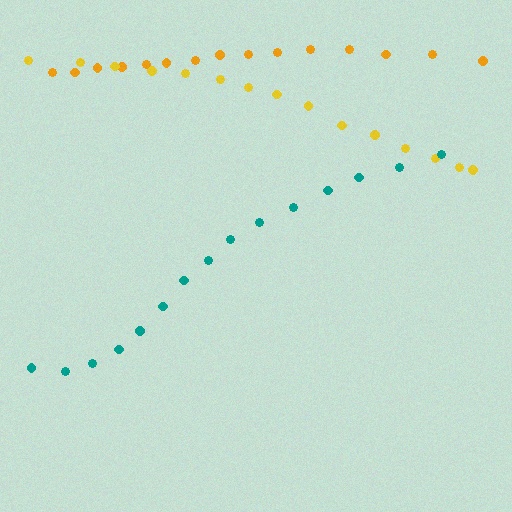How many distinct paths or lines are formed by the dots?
There are 3 distinct paths.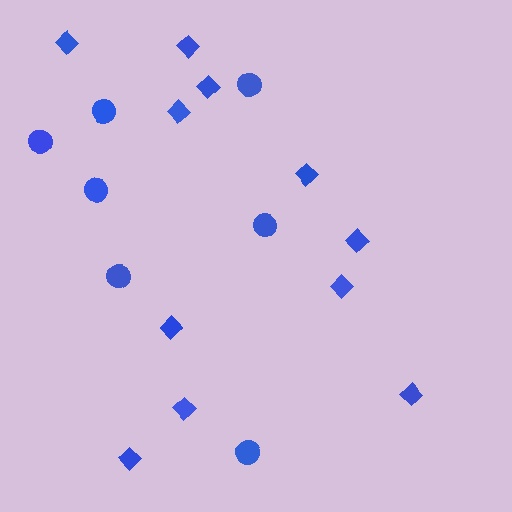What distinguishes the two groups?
There are 2 groups: one group of diamonds (11) and one group of circles (7).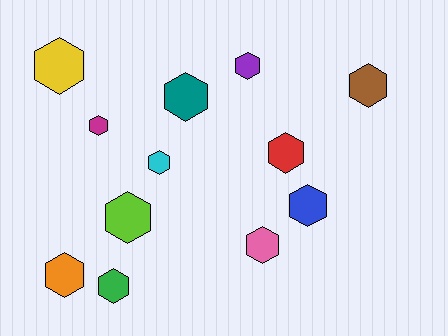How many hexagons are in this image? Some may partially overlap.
There are 12 hexagons.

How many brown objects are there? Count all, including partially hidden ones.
There is 1 brown object.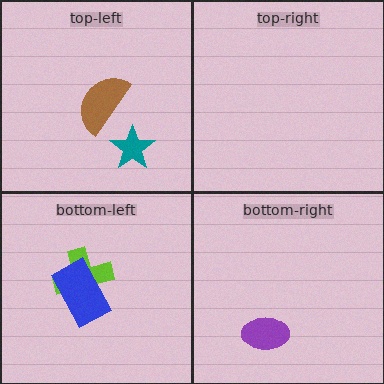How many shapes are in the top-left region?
2.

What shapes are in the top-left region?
The teal star, the brown semicircle.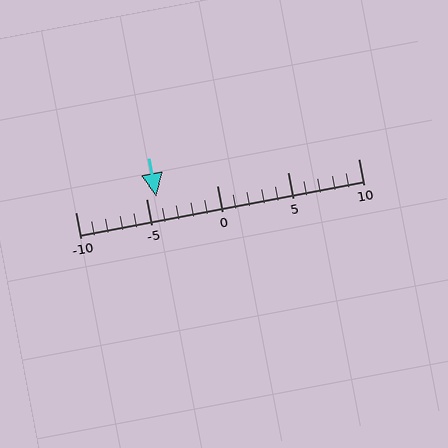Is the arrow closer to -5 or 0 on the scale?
The arrow is closer to -5.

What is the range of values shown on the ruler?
The ruler shows values from -10 to 10.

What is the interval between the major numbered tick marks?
The major tick marks are spaced 5 units apart.